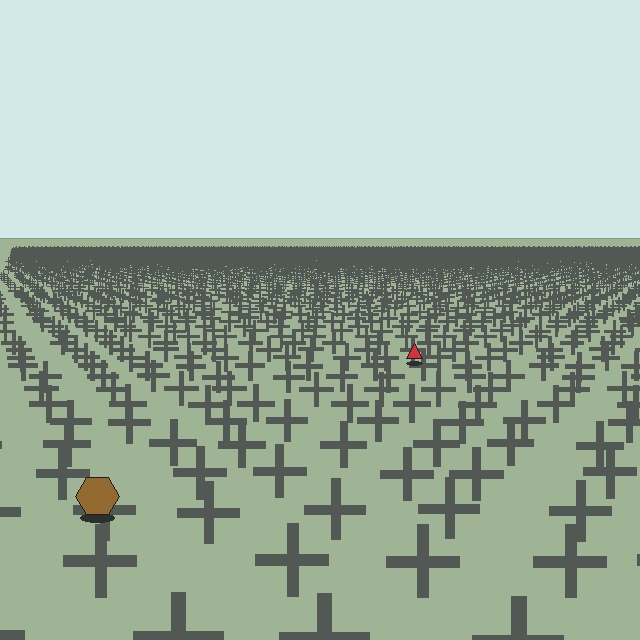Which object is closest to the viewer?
The brown hexagon is closest. The texture marks near it are larger and more spread out.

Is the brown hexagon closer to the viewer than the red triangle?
Yes. The brown hexagon is closer — you can tell from the texture gradient: the ground texture is coarser near it.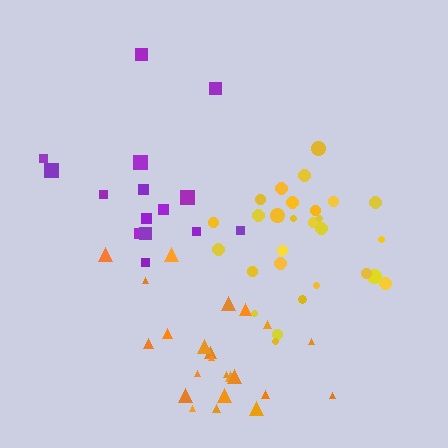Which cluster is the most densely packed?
Yellow.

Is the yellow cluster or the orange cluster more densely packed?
Yellow.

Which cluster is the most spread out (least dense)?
Purple.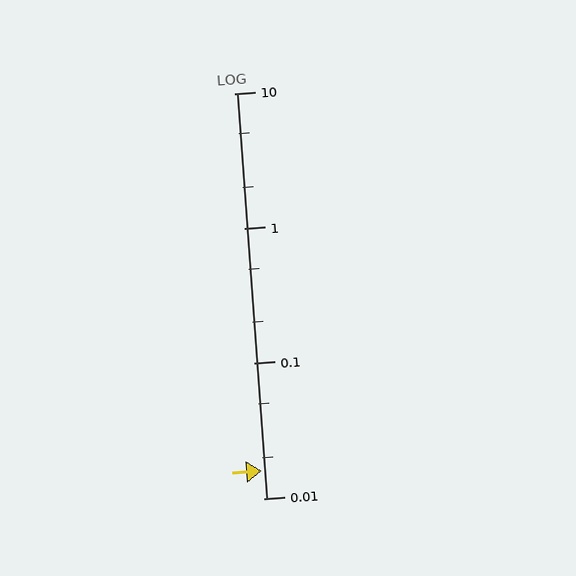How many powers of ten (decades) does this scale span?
The scale spans 3 decades, from 0.01 to 10.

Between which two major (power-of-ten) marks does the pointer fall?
The pointer is between 0.01 and 0.1.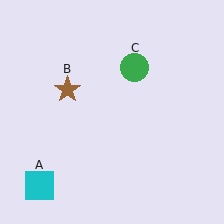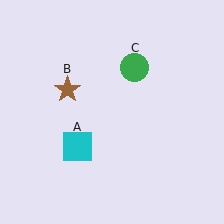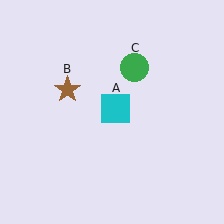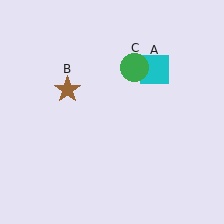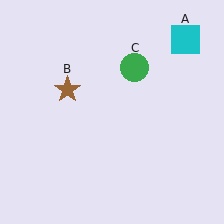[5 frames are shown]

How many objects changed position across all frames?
1 object changed position: cyan square (object A).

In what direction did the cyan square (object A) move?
The cyan square (object A) moved up and to the right.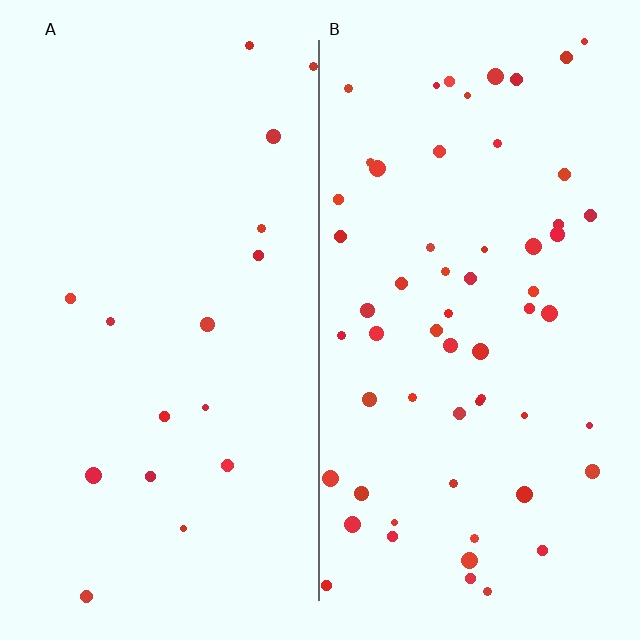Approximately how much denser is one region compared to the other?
Approximately 3.6× — region B over region A.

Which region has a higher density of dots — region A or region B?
B (the right).